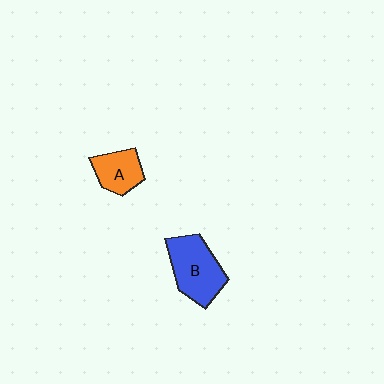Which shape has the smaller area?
Shape A (orange).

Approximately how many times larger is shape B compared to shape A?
Approximately 1.7 times.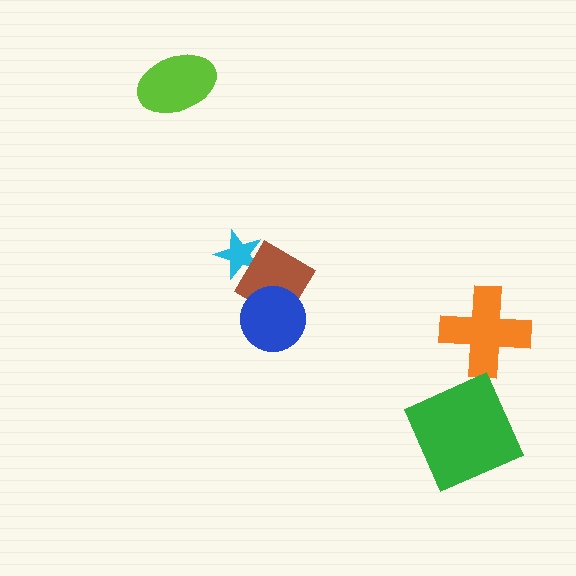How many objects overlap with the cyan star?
1 object overlaps with the cyan star.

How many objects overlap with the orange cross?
0 objects overlap with the orange cross.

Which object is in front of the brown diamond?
The blue circle is in front of the brown diamond.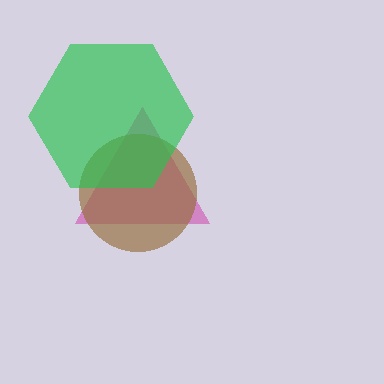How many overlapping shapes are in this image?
There are 3 overlapping shapes in the image.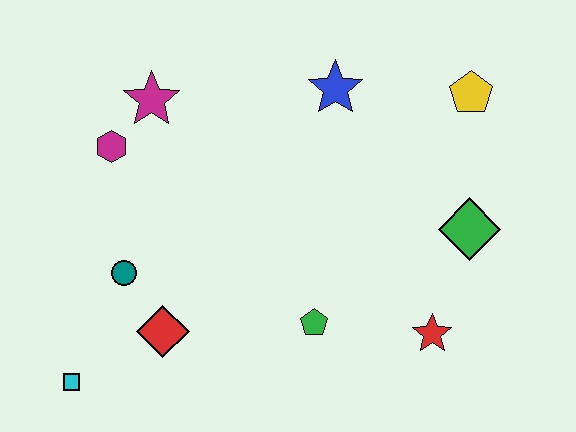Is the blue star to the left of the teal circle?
No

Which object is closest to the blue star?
The yellow pentagon is closest to the blue star.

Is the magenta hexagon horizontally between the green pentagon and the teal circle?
No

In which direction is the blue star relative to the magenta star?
The blue star is to the right of the magenta star.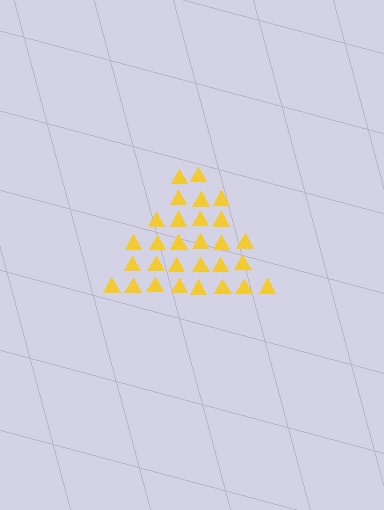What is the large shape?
The large shape is a triangle.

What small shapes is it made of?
It is made of small triangles.